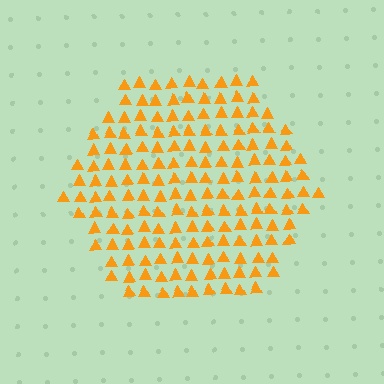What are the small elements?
The small elements are triangles.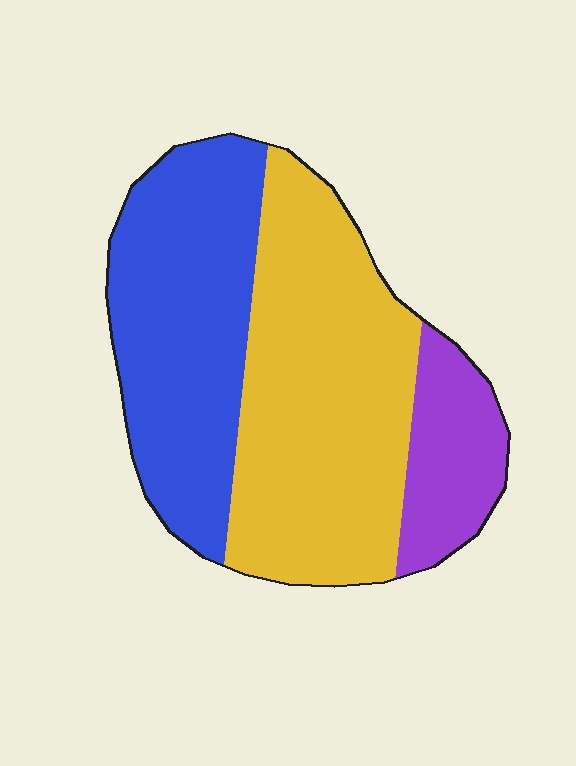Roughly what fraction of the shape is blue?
Blue takes up about three eighths (3/8) of the shape.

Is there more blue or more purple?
Blue.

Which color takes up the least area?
Purple, at roughly 15%.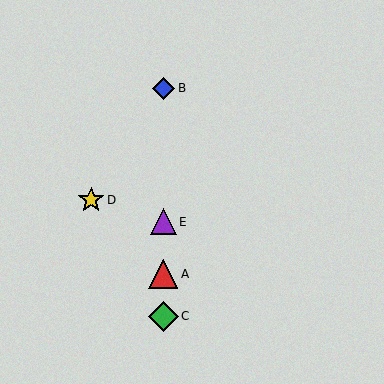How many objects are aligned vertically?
4 objects (A, B, C, E) are aligned vertically.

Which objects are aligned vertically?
Objects A, B, C, E are aligned vertically.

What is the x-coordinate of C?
Object C is at x≈163.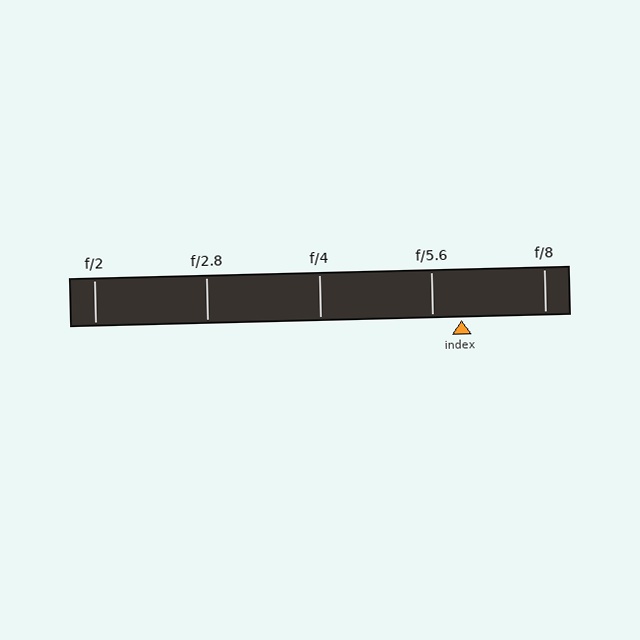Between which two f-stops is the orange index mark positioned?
The index mark is between f/5.6 and f/8.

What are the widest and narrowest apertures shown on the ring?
The widest aperture shown is f/2 and the narrowest is f/8.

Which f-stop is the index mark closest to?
The index mark is closest to f/5.6.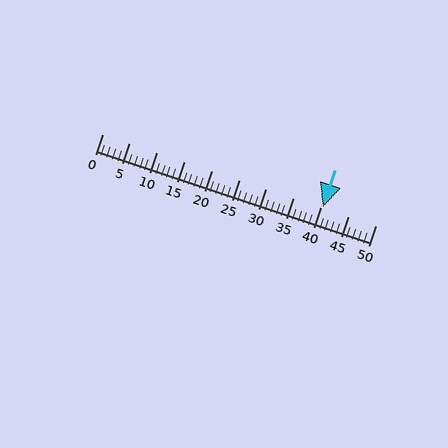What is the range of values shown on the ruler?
The ruler shows values from 0 to 50.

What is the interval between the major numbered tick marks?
The major tick marks are spaced 5 units apart.